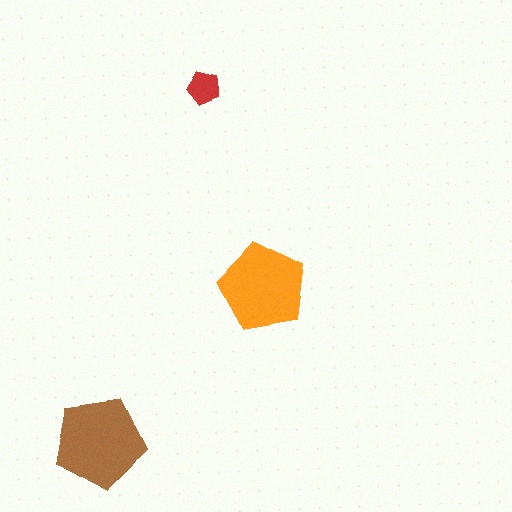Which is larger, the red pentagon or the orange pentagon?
The orange one.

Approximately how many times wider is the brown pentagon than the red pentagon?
About 2.5 times wider.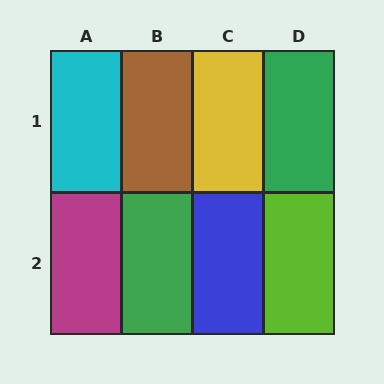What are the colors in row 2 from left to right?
Magenta, green, blue, lime.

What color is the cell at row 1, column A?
Cyan.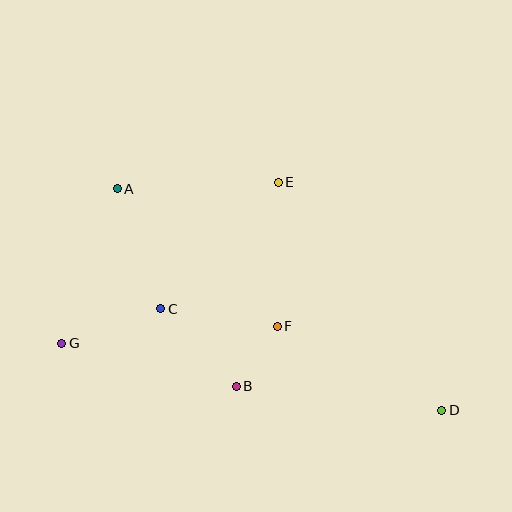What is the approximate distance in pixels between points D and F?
The distance between D and F is approximately 185 pixels.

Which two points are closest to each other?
Points B and F are closest to each other.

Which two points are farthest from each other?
Points A and D are farthest from each other.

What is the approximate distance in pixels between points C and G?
The distance between C and G is approximately 105 pixels.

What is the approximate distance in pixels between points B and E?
The distance between B and E is approximately 208 pixels.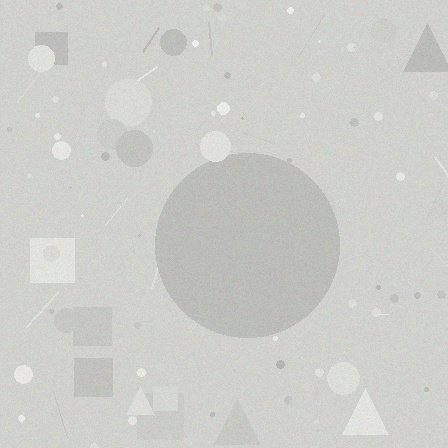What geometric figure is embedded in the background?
A circle is embedded in the background.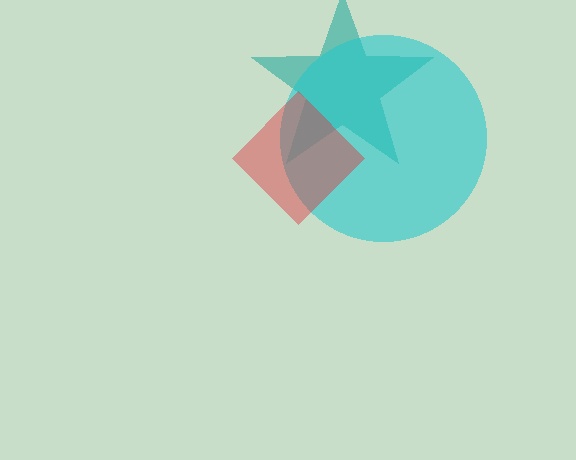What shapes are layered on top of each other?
The layered shapes are: a teal star, a cyan circle, a red diamond.